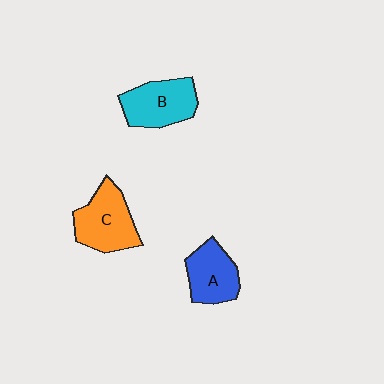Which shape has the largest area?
Shape C (orange).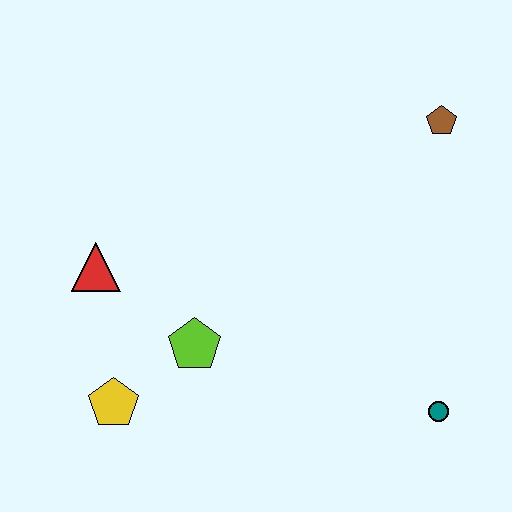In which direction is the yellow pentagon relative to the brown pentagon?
The yellow pentagon is to the left of the brown pentagon.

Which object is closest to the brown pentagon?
The teal circle is closest to the brown pentagon.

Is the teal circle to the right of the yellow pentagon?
Yes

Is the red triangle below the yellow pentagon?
No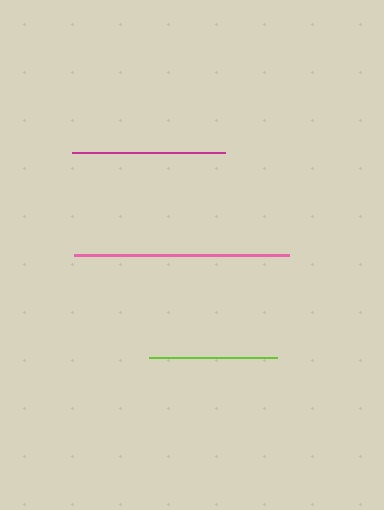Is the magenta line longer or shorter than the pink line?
The pink line is longer than the magenta line.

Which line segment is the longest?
The pink line is the longest at approximately 215 pixels.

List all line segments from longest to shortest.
From longest to shortest: pink, magenta, lime.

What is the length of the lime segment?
The lime segment is approximately 128 pixels long.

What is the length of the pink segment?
The pink segment is approximately 215 pixels long.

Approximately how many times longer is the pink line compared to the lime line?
The pink line is approximately 1.7 times the length of the lime line.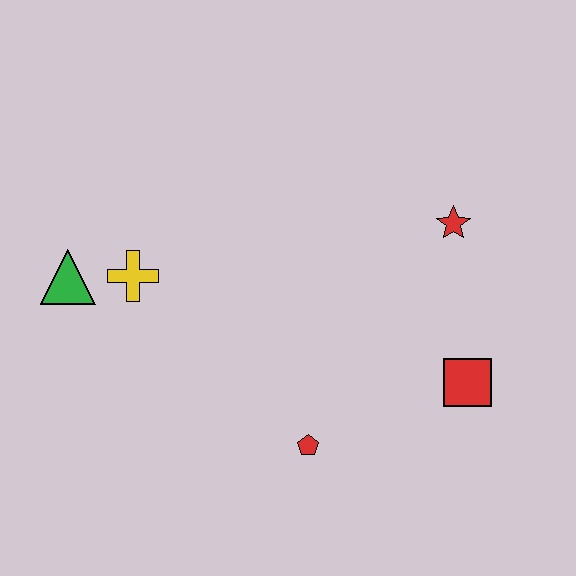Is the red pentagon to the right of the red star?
No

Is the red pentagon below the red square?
Yes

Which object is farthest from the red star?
The green triangle is farthest from the red star.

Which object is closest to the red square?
The red star is closest to the red square.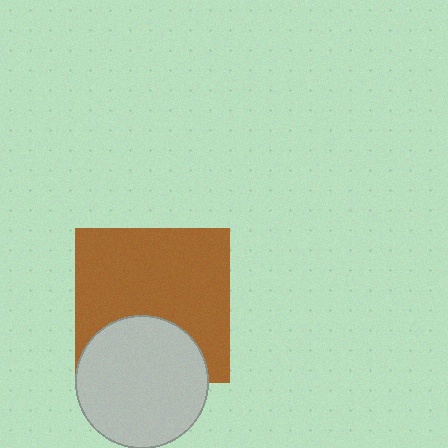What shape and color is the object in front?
The object in front is a light gray circle.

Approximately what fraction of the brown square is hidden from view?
Roughly 30% of the brown square is hidden behind the light gray circle.